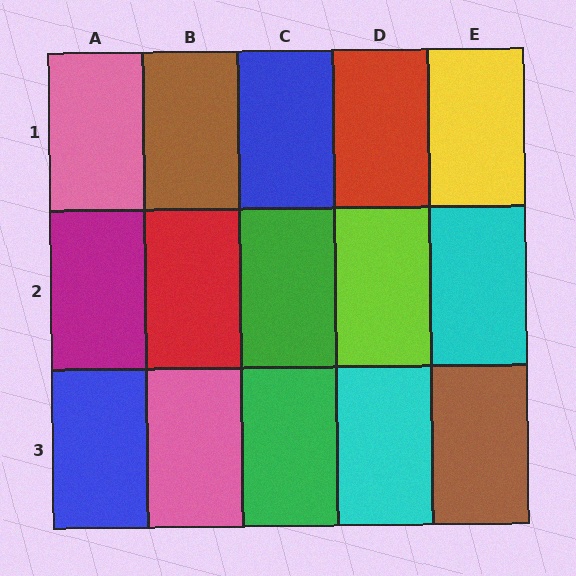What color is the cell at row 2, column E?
Cyan.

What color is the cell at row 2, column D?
Lime.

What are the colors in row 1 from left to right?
Pink, brown, blue, red, yellow.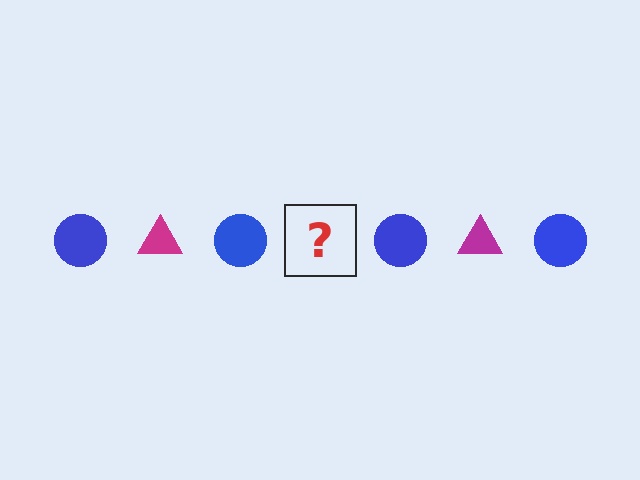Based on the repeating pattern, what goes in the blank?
The blank should be a magenta triangle.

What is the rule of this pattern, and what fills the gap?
The rule is that the pattern alternates between blue circle and magenta triangle. The gap should be filled with a magenta triangle.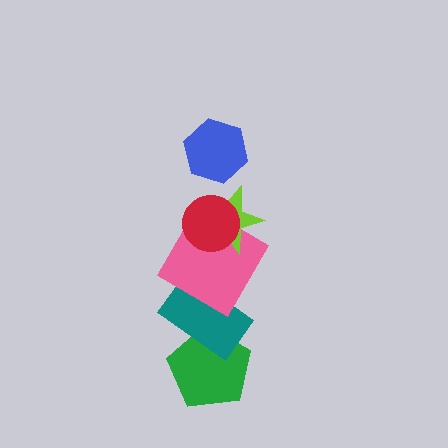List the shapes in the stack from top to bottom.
From top to bottom: the blue hexagon, the red circle, the lime star, the pink diamond, the teal rectangle, the green pentagon.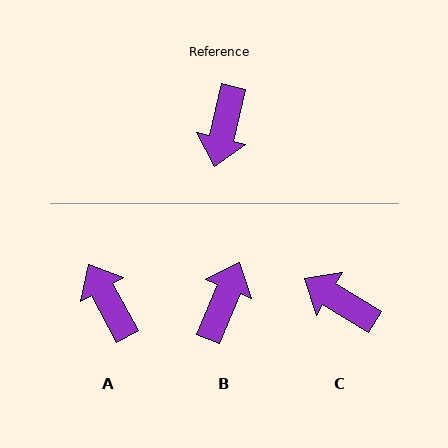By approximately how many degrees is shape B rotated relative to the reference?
Approximately 171 degrees counter-clockwise.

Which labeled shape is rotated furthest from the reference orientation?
B, about 171 degrees away.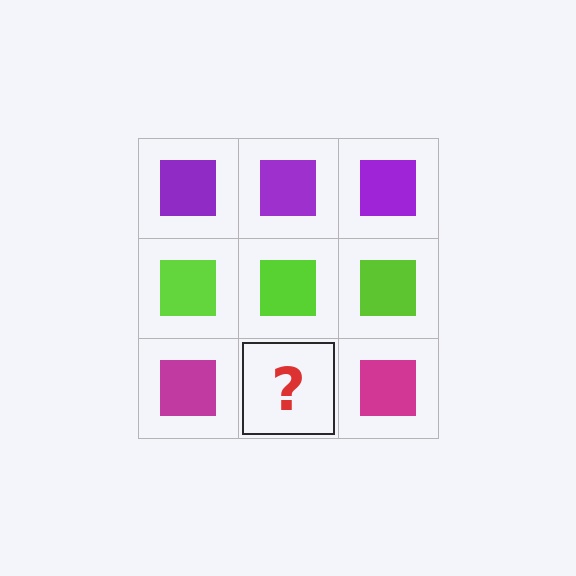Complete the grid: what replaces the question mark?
The question mark should be replaced with a magenta square.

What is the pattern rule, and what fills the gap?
The rule is that each row has a consistent color. The gap should be filled with a magenta square.